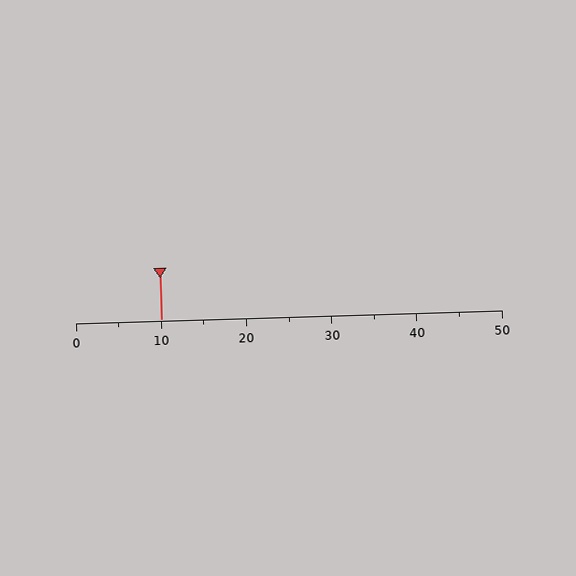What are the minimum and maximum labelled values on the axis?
The axis runs from 0 to 50.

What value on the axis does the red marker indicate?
The marker indicates approximately 10.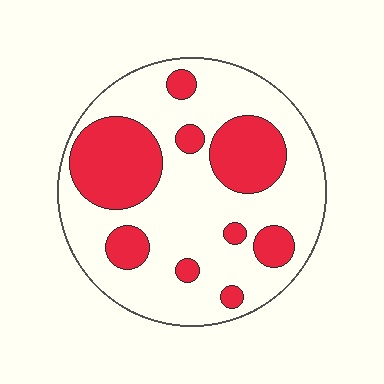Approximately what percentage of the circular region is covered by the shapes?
Approximately 30%.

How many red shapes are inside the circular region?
9.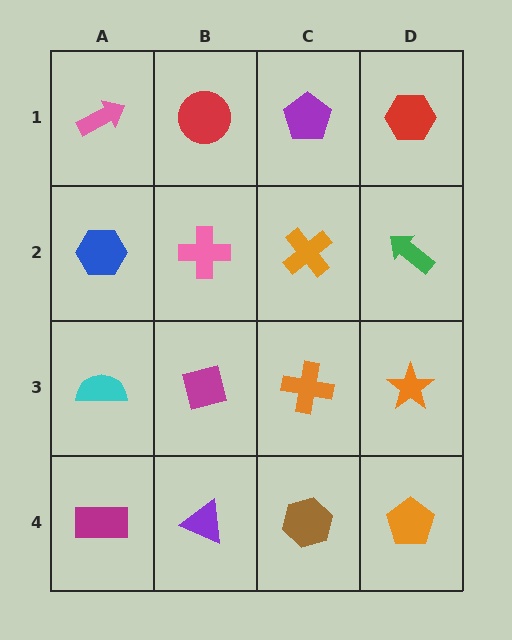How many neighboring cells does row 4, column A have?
2.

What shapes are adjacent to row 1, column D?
A green arrow (row 2, column D), a purple pentagon (row 1, column C).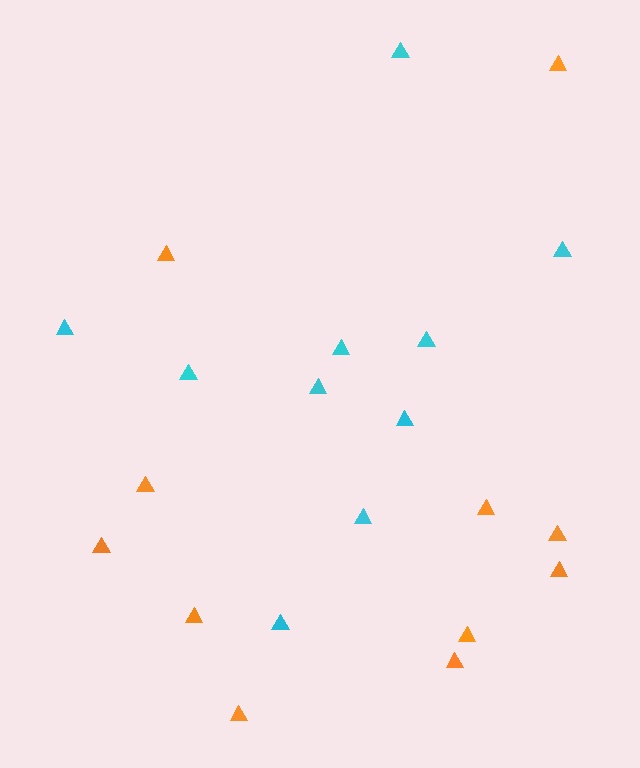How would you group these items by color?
There are 2 groups: one group of cyan triangles (10) and one group of orange triangles (11).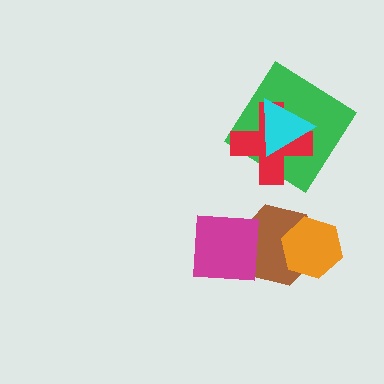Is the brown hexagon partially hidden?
Yes, it is partially covered by another shape.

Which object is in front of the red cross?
The cyan triangle is in front of the red cross.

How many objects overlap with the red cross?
2 objects overlap with the red cross.